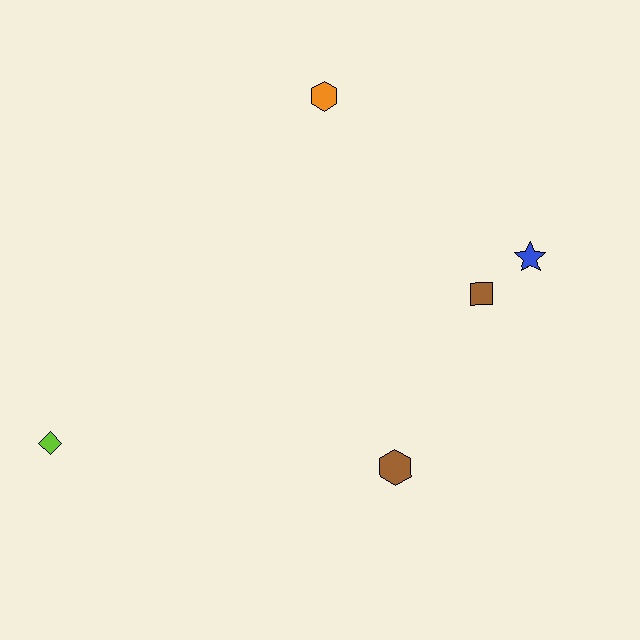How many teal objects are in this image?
There are no teal objects.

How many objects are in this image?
There are 5 objects.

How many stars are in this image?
There is 1 star.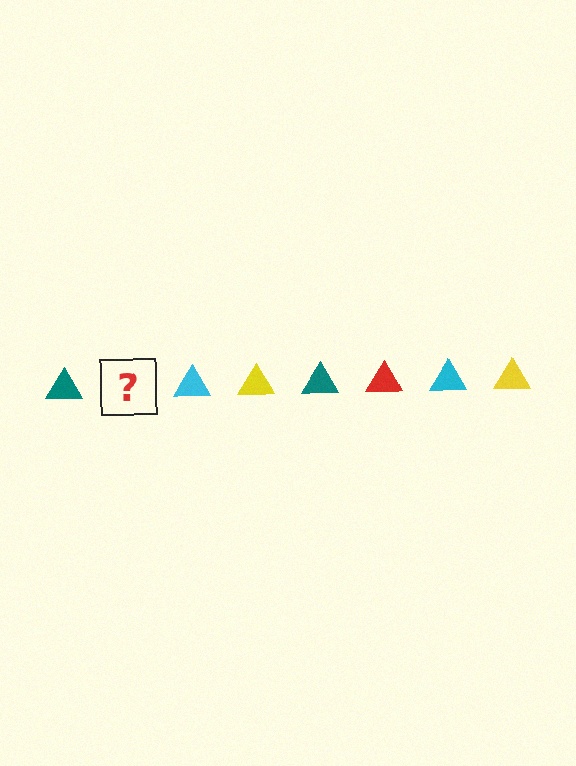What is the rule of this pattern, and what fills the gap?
The rule is that the pattern cycles through teal, red, cyan, yellow triangles. The gap should be filled with a red triangle.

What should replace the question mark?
The question mark should be replaced with a red triangle.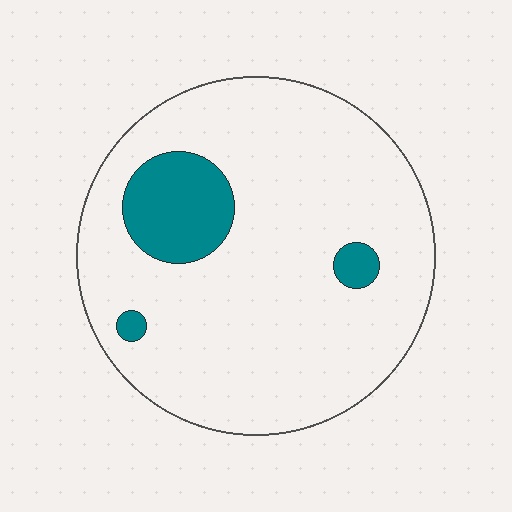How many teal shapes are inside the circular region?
3.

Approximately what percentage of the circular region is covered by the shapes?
Approximately 10%.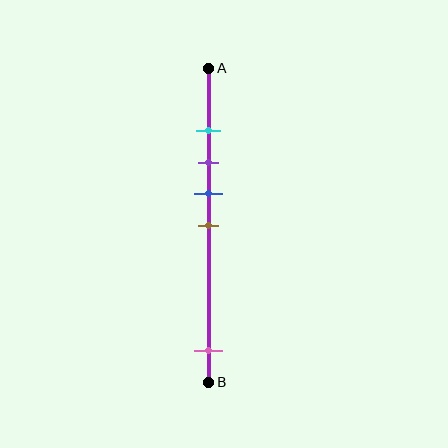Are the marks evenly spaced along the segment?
No, the marks are not evenly spaced.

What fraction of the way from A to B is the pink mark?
The pink mark is approximately 90% (0.9) of the way from A to B.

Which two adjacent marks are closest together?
The cyan and purple marks are the closest adjacent pair.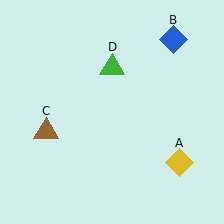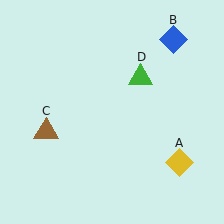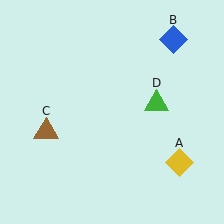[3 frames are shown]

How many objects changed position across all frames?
1 object changed position: green triangle (object D).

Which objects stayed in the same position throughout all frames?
Yellow diamond (object A) and blue diamond (object B) and brown triangle (object C) remained stationary.